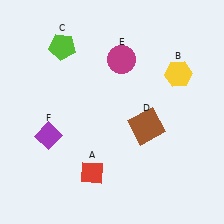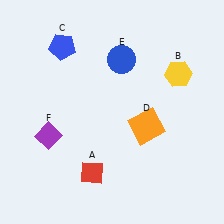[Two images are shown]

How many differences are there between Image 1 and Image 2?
There are 3 differences between the two images.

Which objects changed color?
C changed from lime to blue. D changed from brown to orange. E changed from magenta to blue.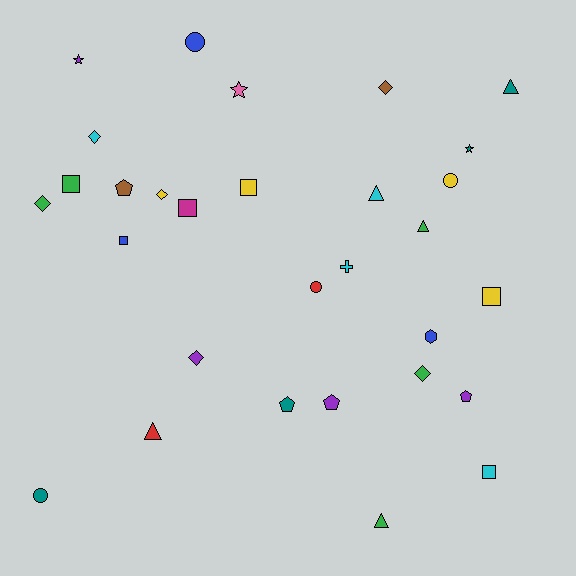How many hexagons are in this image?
There is 1 hexagon.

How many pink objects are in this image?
There is 1 pink object.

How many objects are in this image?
There are 30 objects.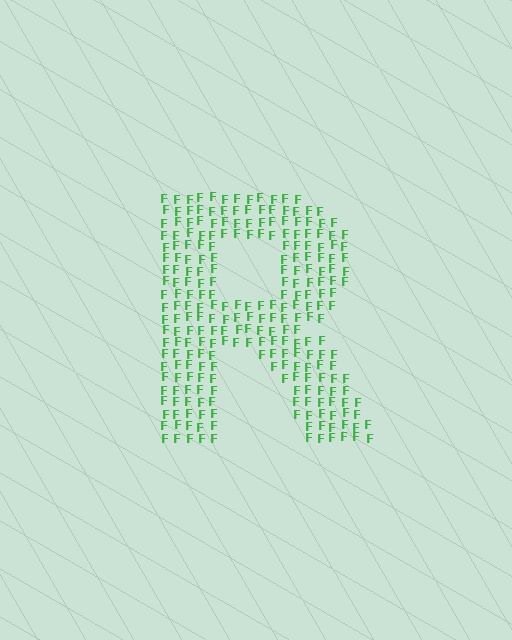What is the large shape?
The large shape is the letter R.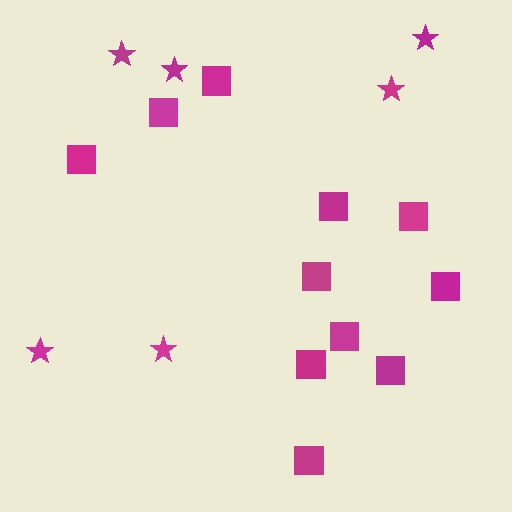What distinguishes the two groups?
There are 2 groups: one group of squares (11) and one group of stars (6).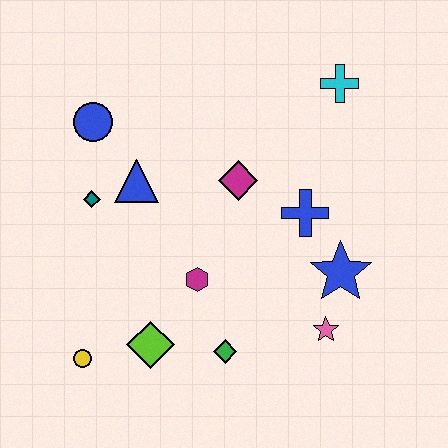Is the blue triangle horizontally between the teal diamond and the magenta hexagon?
Yes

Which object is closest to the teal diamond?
The blue triangle is closest to the teal diamond.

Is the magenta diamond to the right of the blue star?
No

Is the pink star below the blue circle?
Yes